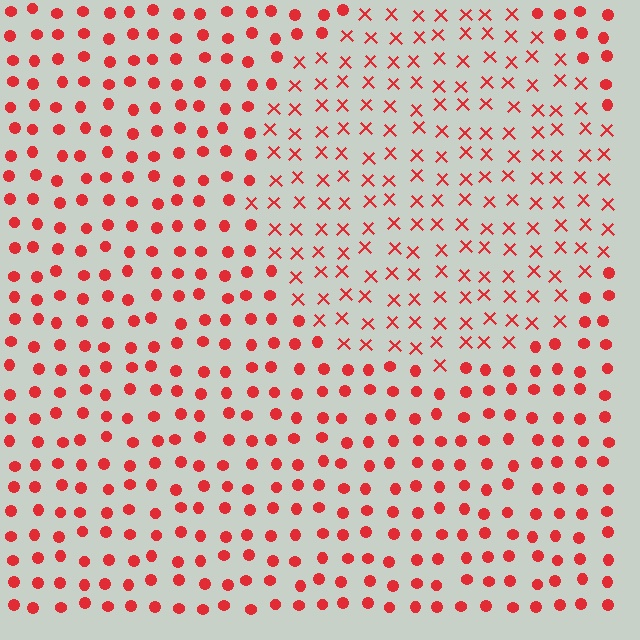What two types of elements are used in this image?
The image uses X marks inside the circle region and circles outside it.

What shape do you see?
I see a circle.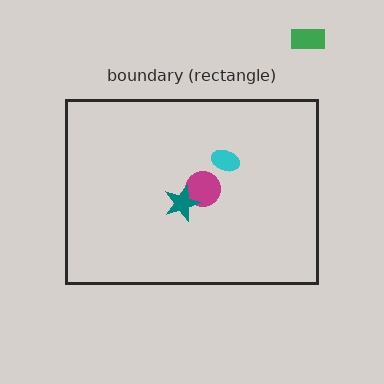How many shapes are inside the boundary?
3 inside, 1 outside.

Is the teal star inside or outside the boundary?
Inside.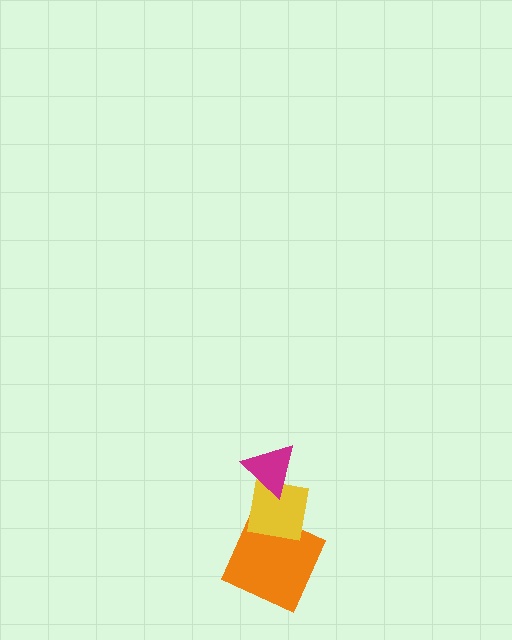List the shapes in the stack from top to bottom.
From top to bottom: the magenta triangle, the yellow square, the orange square.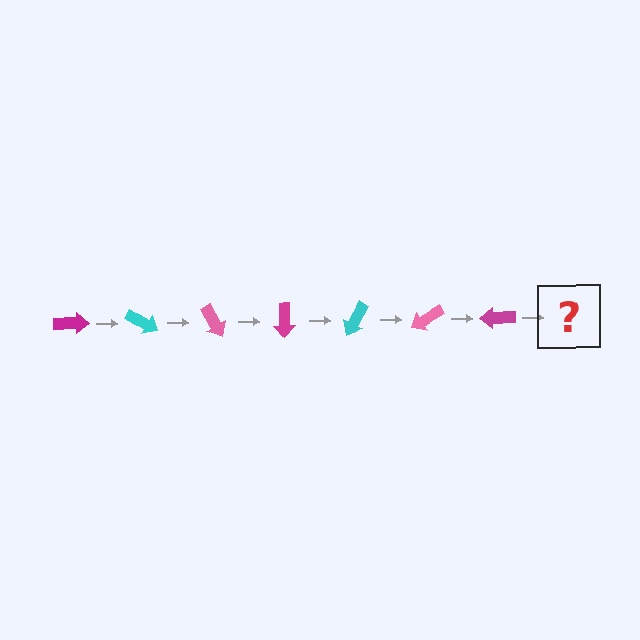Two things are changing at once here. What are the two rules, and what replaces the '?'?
The two rules are that it rotates 30 degrees each step and the color cycles through magenta, cyan, and pink. The '?' should be a cyan arrow, rotated 210 degrees from the start.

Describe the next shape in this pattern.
It should be a cyan arrow, rotated 210 degrees from the start.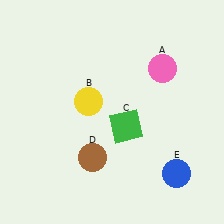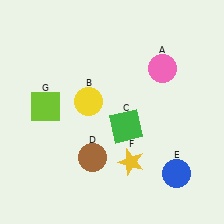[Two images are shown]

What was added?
A yellow star (F), a lime square (G) were added in Image 2.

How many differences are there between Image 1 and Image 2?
There are 2 differences between the two images.